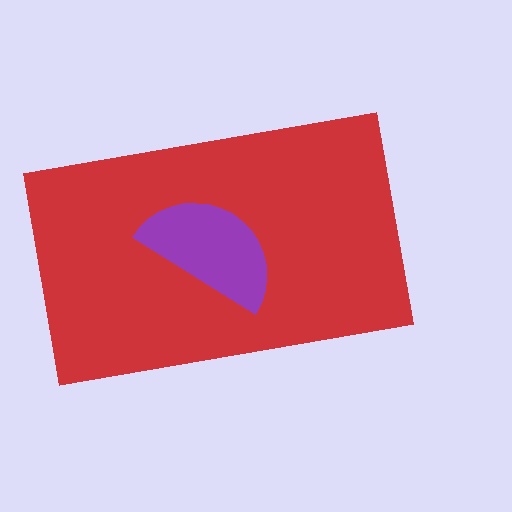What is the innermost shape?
The purple semicircle.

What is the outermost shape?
The red rectangle.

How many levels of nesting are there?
2.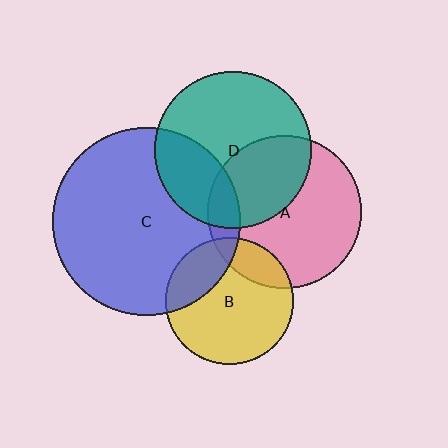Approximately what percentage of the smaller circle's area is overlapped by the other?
Approximately 10%.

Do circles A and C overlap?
Yes.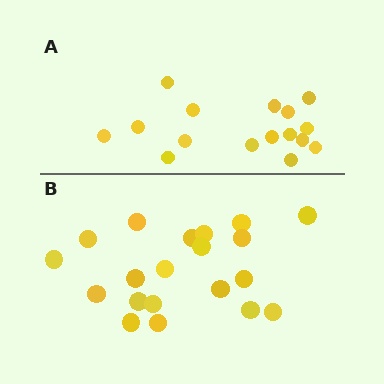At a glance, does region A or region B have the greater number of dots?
Region B (the bottom region) has more dots.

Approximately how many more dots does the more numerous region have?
Region B has about 4 more dots than region A.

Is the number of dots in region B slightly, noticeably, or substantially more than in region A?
Region B has noticeably more, but not dramatically so. The ratio is roughly 1.2 to 1.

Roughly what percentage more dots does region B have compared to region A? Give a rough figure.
About 25% more.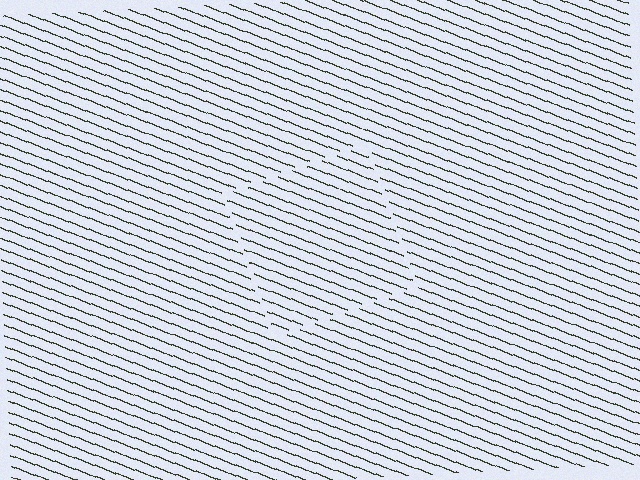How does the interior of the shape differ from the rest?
The interior of the shape contains the same grating, shifted by half a period — the contour is defined by the phase discontinuity where line-ends from the inner and outer gratings abut.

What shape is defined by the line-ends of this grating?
An illusory square. The interior of the shape contains the same grating, shifted by half a period — the contour is defined by the phase discontinuity where line-ends from the inner and outer gratings abut.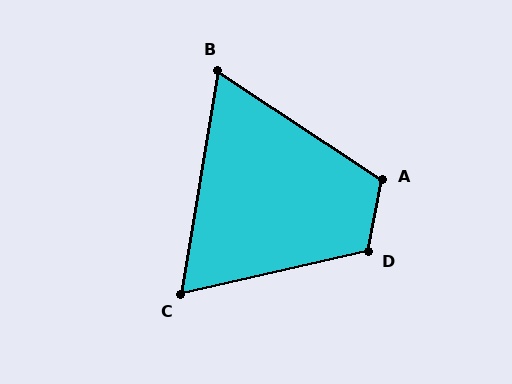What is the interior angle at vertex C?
Approximately 68 degrees (acute).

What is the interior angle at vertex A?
Approximately 112 degrees (obtuse).